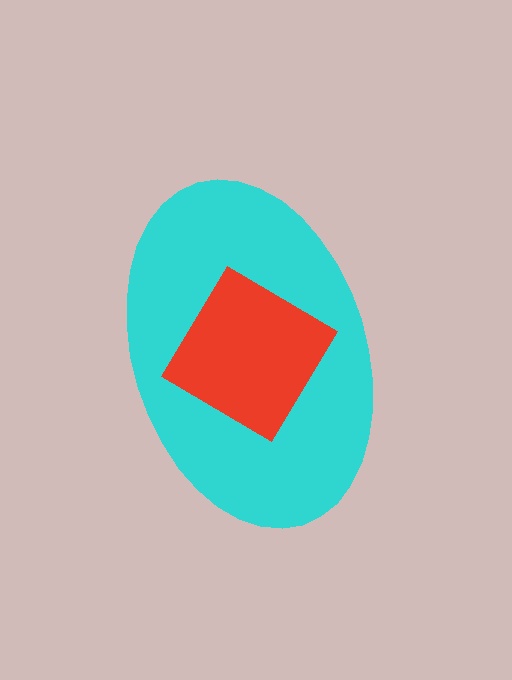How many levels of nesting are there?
2.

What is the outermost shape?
The cyan ellipse.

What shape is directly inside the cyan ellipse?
The red diamond.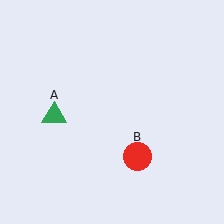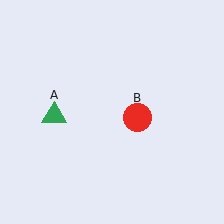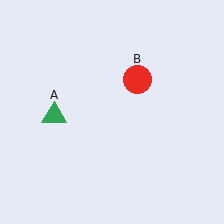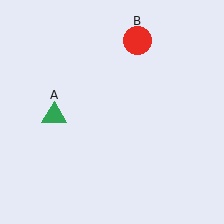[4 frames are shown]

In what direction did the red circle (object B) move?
The red circle (object B) moved up.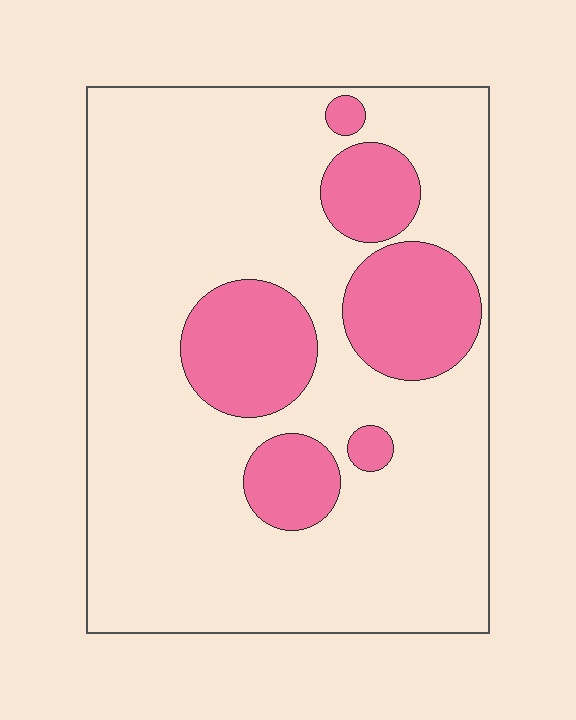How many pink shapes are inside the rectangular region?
6.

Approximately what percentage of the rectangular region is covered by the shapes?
Approximately 20%.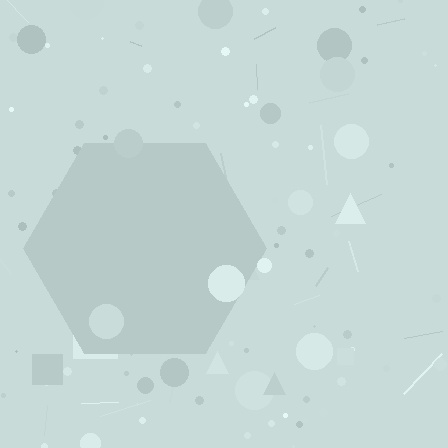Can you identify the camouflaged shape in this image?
The camouflaged shape is a hexagon.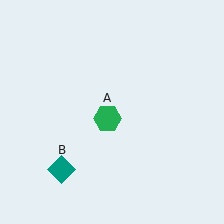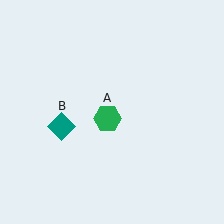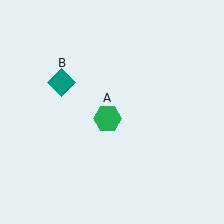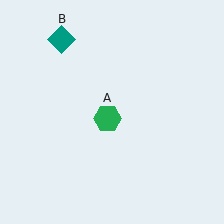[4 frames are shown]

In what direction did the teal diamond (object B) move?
The teal diamond (object B) moved up.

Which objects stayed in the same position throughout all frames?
Green hexagon (object A) remained stationary.